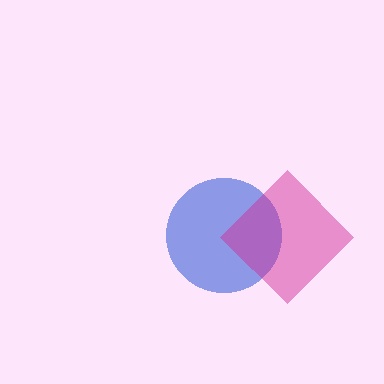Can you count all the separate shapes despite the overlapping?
Yes, there are 2 separate shapes.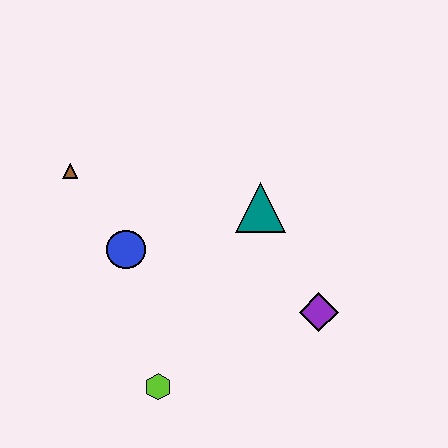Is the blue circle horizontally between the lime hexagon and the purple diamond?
No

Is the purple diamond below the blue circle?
Yes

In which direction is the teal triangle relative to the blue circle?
The teal triangle is to the right of the blue circle.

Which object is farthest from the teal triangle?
The lime hexagon is farthest from the teal triangle.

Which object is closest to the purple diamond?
The teal triangle is closest to the purple diamond.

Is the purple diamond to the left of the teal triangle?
No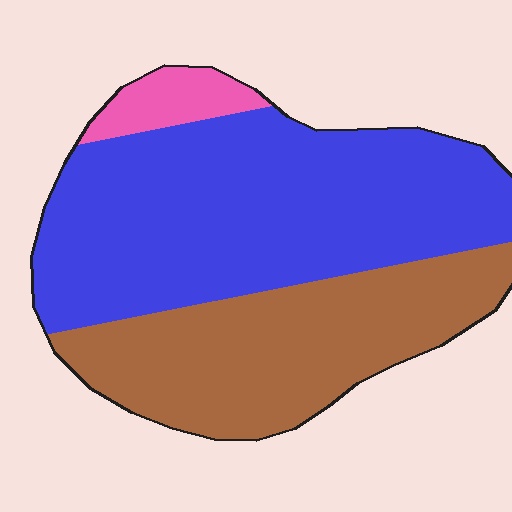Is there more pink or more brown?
Brown.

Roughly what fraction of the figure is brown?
Brown takes up about three eighths (3/8) of the figure.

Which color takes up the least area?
Pink, at roughly 5%.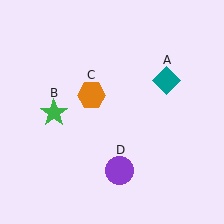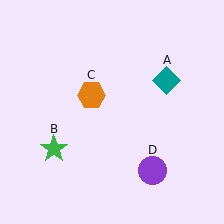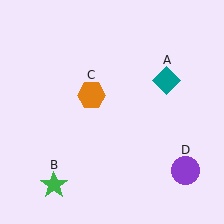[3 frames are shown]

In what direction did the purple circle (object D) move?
The purple circle (object D) moved right.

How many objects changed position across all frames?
2 objects changed position: green star (object B), purple circle (object D).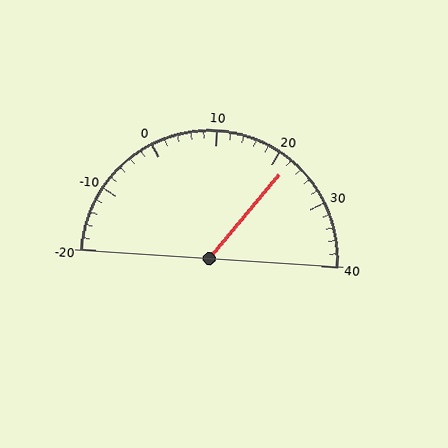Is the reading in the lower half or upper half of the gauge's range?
The reading is in the upper half of the range (-20 to 40).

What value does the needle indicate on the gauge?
The needle indicates approximately 22.